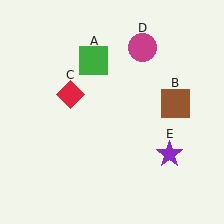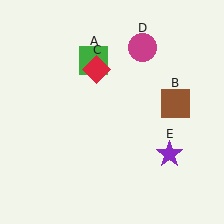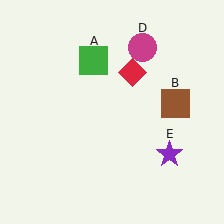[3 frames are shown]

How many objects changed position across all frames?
1 object changed position: red diamond (object C).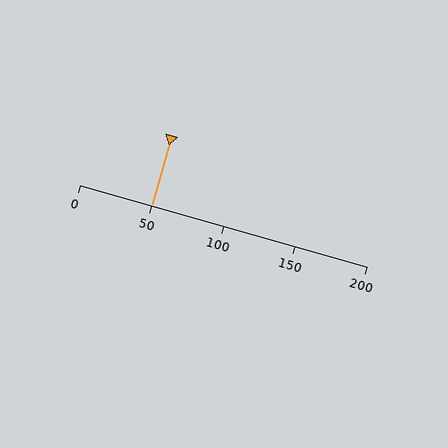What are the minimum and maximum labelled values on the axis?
The axis runs from 0 to 200.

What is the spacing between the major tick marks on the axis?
The major ticks are spaced 50 apart.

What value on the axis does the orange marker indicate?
The marker indicates approximately 50.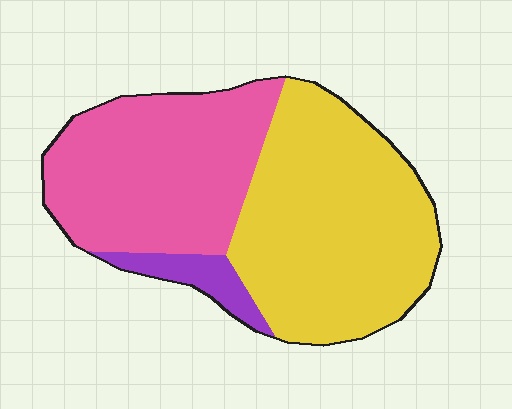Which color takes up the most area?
Yellow, at roughly 50%.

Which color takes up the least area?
Purple, at roughly 5%.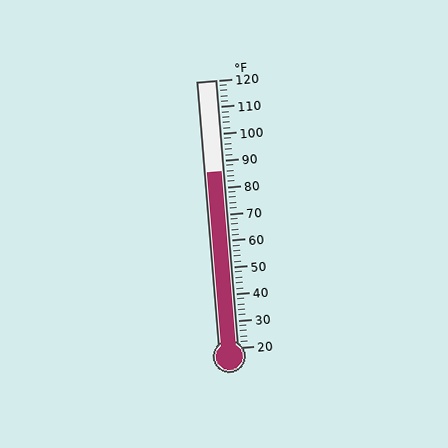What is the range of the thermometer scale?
The thermometer scale ranges from 20°F to 120°F.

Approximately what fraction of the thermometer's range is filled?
The thermometer is filled to approximately 65% of its range.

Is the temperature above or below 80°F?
The temperature is above 80°F.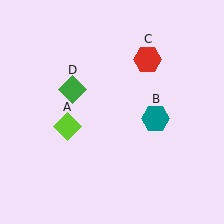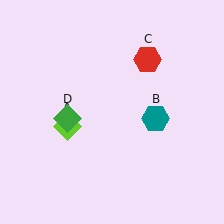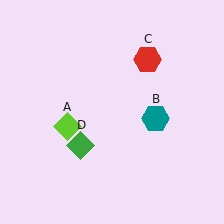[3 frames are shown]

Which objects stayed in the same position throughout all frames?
Lime diamond (object A) and teal hexagon (object B) and red hexagon (object C) remained stationary.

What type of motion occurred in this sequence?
The green diamond (object D) rotated counterclockwise around the center of the scene.